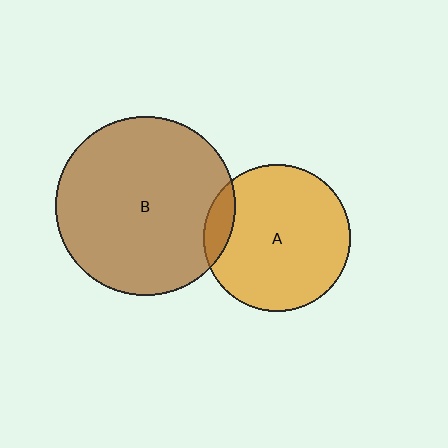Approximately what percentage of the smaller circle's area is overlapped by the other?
Approximately 10%.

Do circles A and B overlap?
Yes.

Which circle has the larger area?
Circle B (brown).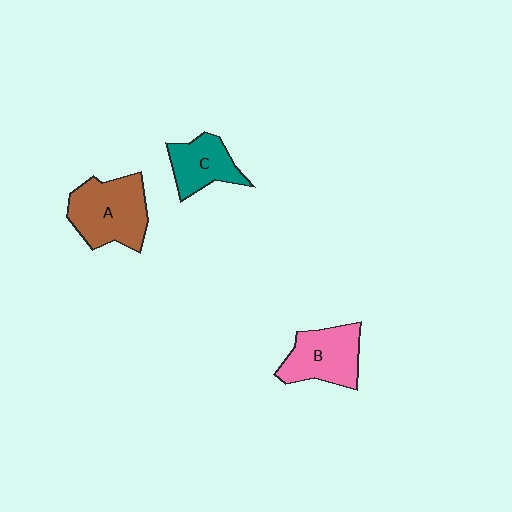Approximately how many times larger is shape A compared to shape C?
Approximately 1.5 times.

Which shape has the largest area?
Shape A (brown).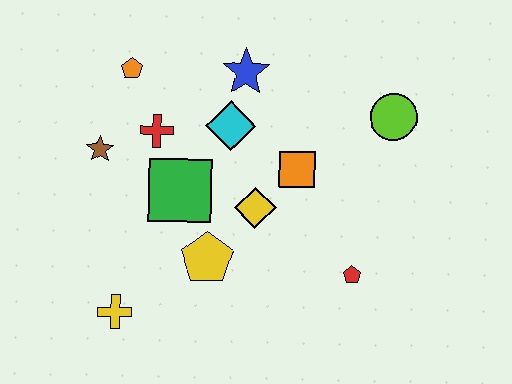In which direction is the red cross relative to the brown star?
The red cross is to the right of the brown star.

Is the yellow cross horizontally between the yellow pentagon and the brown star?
Yes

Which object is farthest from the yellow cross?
The lime circle is farthest from the yellow cross.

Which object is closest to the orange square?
The yellow diamond is closest to the orange square.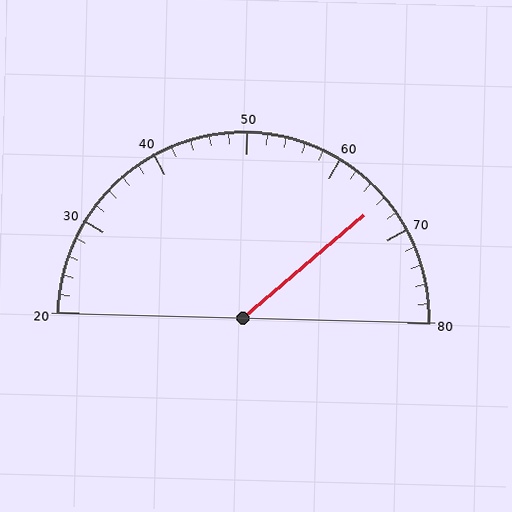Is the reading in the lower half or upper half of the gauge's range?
The reading is in the upper half of the range (20 to 80).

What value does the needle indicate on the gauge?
The needle indicates approximately 66.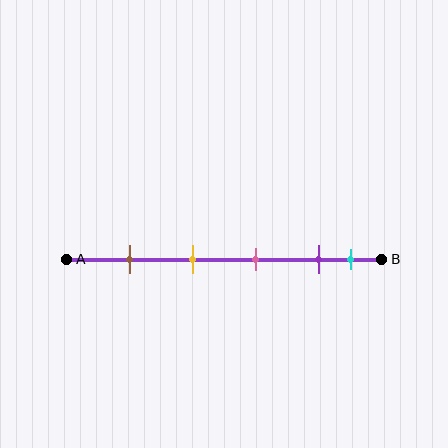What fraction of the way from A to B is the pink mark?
The pink mark is approximately 60% (0.6) of the way from A to B.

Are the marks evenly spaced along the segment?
No, the marks are not evenly spaced.